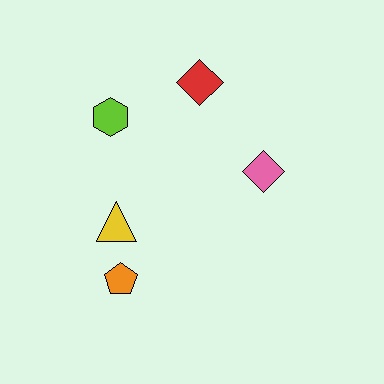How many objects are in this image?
There are 5 objects.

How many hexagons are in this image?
There is 1 hexagon.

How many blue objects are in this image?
There are no blue objects.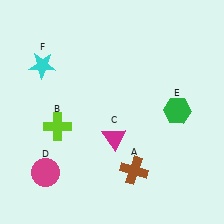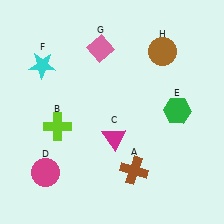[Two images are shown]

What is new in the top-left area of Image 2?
A pink diamond (G) was added in the top-left area of Image 2.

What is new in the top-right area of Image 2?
A brown circle (H) was added in the top-right area of Image 2.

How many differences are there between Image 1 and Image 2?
There are 2 differences between the two images.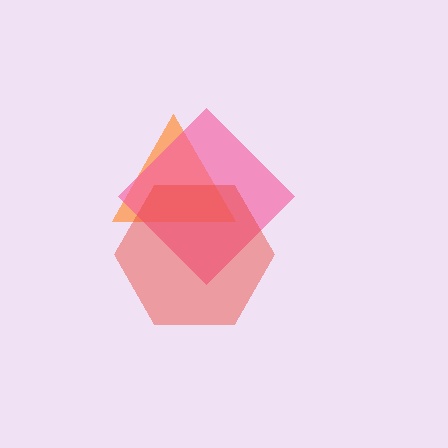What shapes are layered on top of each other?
The layered shapes are: an orange triangle, a pink diamond, a red hexagon.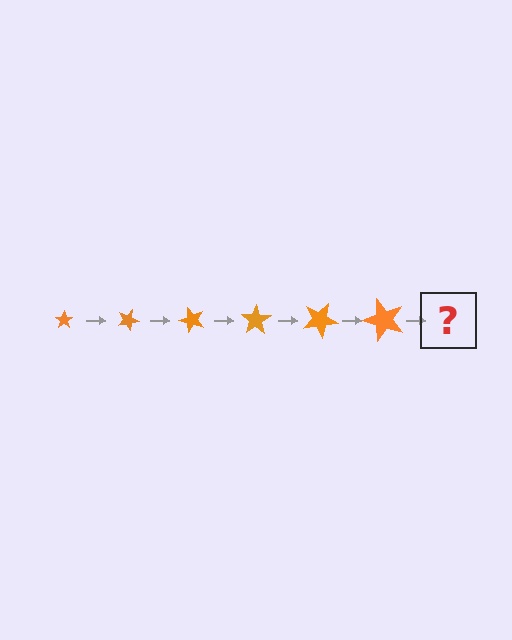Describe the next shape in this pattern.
It should be a star, larger than the previous one and rotated 150 degrees from the start.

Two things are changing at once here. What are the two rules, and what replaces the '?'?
The two rules are that the star grows larger each step and it rotates 25 degrees each step. The '?' should be a star, larger than the previous one and rotated 150 degrees from the start.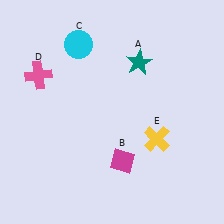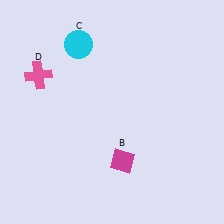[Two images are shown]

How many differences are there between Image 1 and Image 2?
There are 2 differences between the two images.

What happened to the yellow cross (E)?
The yellow cross (E) was removed in Image 2. It was in the bottom-right area of Image 1.